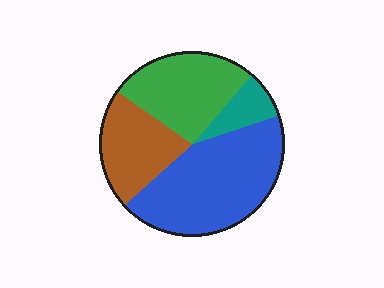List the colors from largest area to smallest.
From largest to smallest: blue, green, brown, teal.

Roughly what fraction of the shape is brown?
Brown takes up less than a quarter of the shape.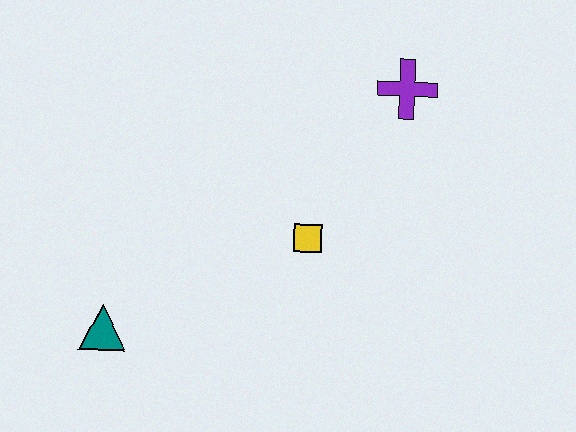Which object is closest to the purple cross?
The yellow square is closest to the purple cross.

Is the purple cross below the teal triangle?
No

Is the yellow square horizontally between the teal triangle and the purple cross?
Yes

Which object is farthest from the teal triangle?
The purple cross is farthest from the teal triangle.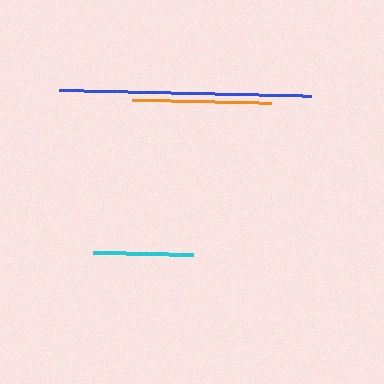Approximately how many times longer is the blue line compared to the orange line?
The blue line is approximately 1.8 times the length of the orange line.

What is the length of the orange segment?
The orange segment is approximately 139 pixels long.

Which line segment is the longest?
The blue line is the longest at approximately 252 pixels.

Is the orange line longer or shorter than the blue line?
The blue line is longer than the orange line.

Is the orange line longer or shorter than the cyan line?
The orange line is longer than the cyan line.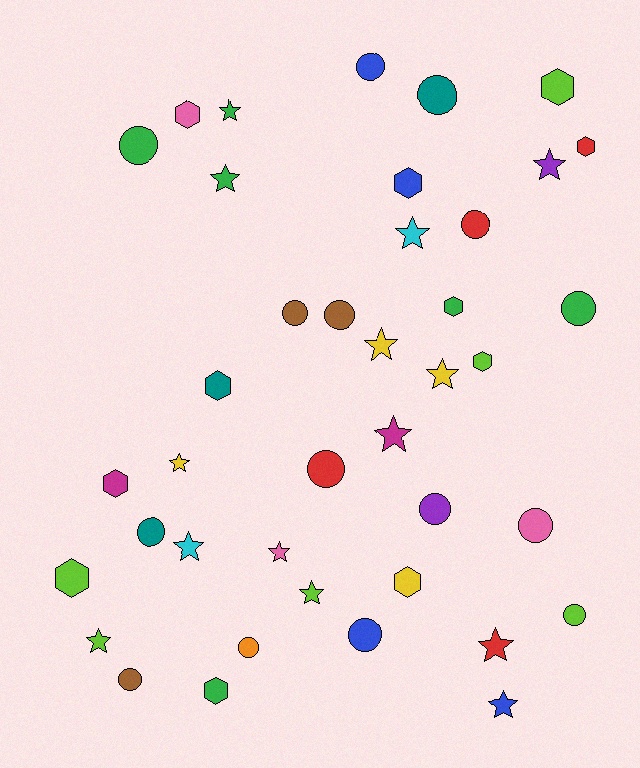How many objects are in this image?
There are 40 objects.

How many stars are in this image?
There are 14 stars.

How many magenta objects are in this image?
There are 2 magenta objects.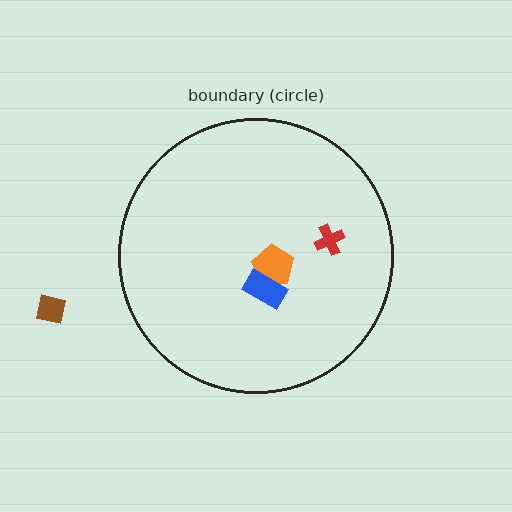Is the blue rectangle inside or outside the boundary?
Inside.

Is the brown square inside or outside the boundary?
Outside.